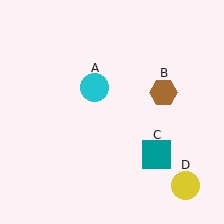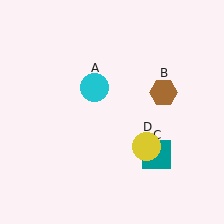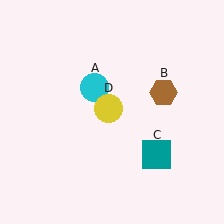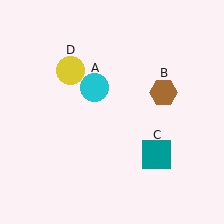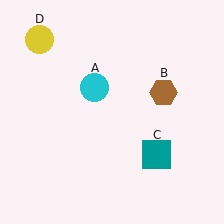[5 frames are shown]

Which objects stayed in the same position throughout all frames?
Cyan circle (object A) and brown hexagon (object B) and teal square (object C) remained stationary.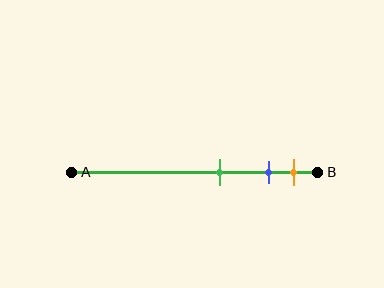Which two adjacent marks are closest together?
The blue and orange marks are the closest adjacent pair.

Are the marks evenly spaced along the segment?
No, the marks are not evenly spaced.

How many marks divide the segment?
There are 3 marks dividing the segment.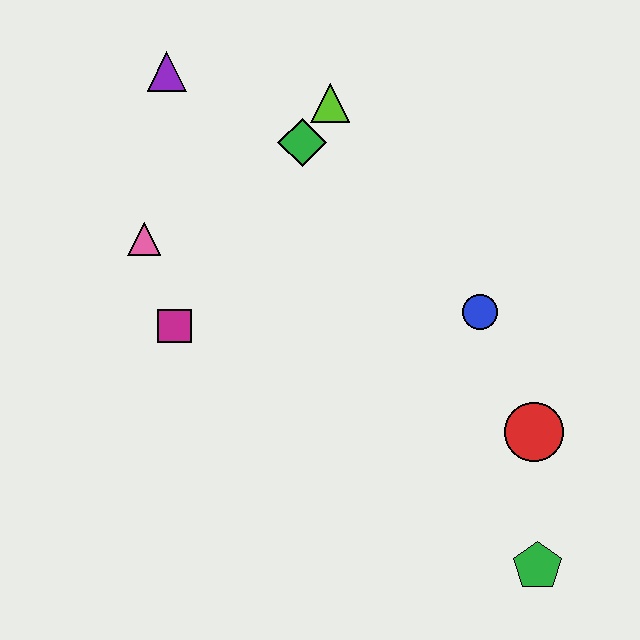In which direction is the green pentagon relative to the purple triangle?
The green pentagon is below the purple triangle.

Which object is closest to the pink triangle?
The magenta square is closest to the pink triangle.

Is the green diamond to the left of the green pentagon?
Yes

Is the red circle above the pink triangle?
No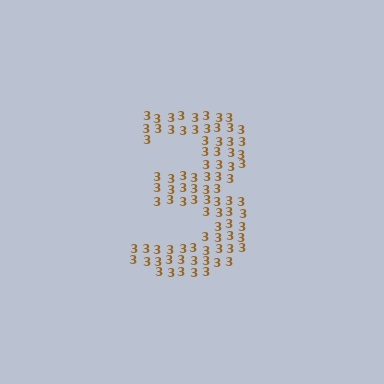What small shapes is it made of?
It is made of small digit 3's.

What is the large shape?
The large shape is the digit 3.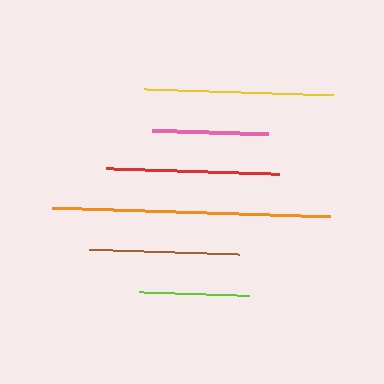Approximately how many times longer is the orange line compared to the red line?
The orange line is approximately 1.6 times the length of the red line.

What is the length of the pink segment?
The pink segment is approximately 116 pixels long.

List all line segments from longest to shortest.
From longest to shortest: orange, yellow, red, brown, pink, lime.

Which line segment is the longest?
The orange line is the longest at approximately 278 pixels.